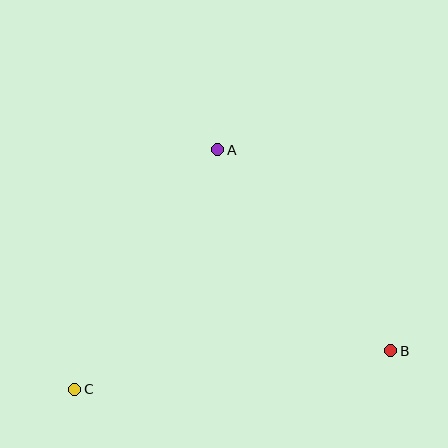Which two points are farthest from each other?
Points B and C are farthest from each other.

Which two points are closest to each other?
Points A and B are closest to each other.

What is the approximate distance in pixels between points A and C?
The distance between A and C is approximately 279 pixels.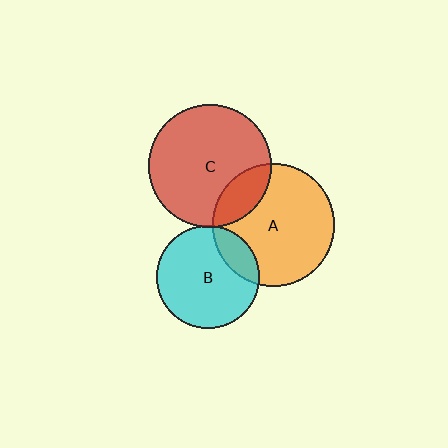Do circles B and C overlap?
Yes.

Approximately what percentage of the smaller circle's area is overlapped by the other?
Approximately 5%.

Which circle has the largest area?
Circle C (red).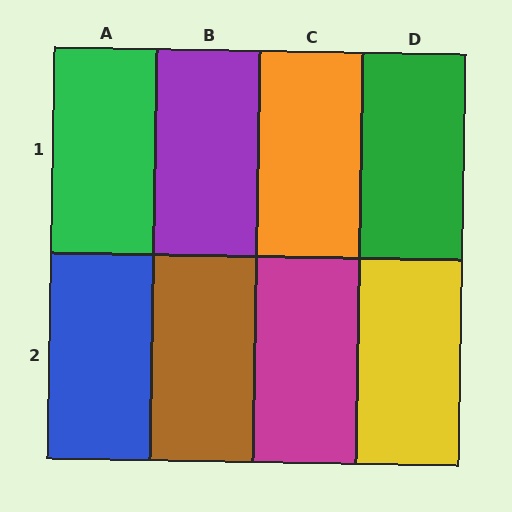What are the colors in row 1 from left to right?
Green, purple, orange, green.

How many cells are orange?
1 cell is orange.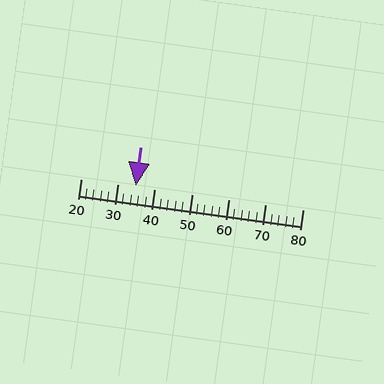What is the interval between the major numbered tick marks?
The major tick marks are spaced 10 units apart.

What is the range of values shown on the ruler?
The ruler shows values from 20 to 80.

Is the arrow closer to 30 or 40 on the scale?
The arrow is closer to 30.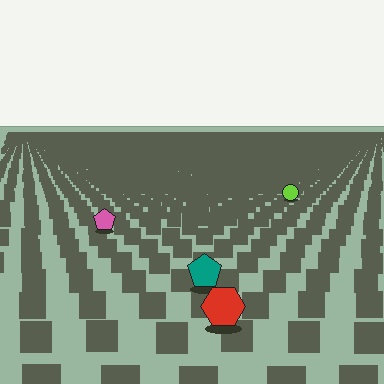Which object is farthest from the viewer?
The lime circle is farthest from the viewer. It appears smaller and the ground texture around it is denser.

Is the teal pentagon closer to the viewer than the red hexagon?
No. The red hexagon is closer — you can tell from the texture gradient: the ground texture is coarser near it.